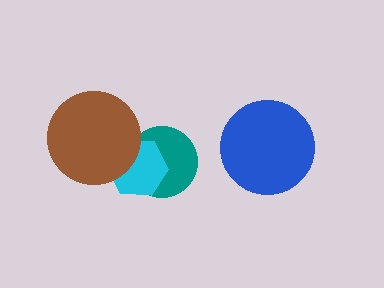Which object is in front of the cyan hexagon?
The brown circle is in front of the cyan hexagon.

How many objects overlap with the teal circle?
2 objects overlap with the teal circle.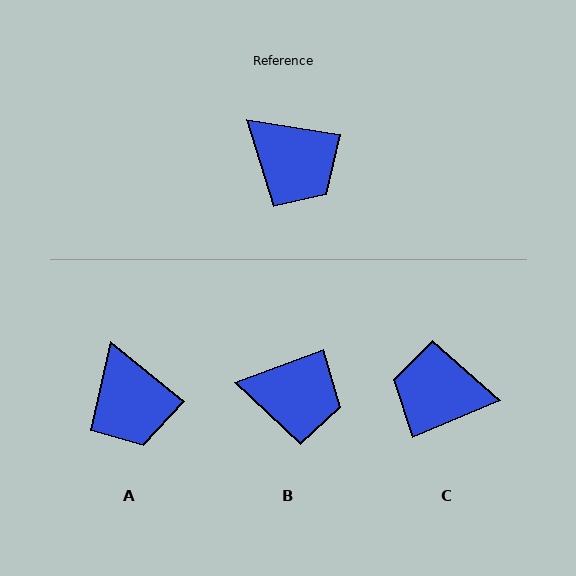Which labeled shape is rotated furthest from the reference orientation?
C, about 148 degrees away.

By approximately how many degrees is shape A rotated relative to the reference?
Approximately 30 degrees clockwise.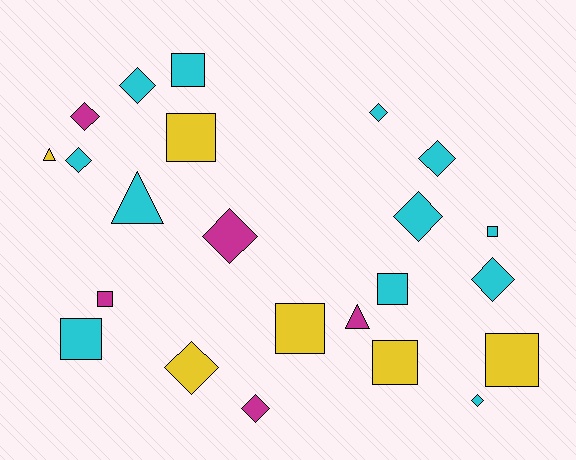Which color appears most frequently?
Cyan, with 12 objects.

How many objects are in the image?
There are 23 objects.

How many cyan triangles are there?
There is 1 cyan triangle.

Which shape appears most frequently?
Diamond, with 11 objects.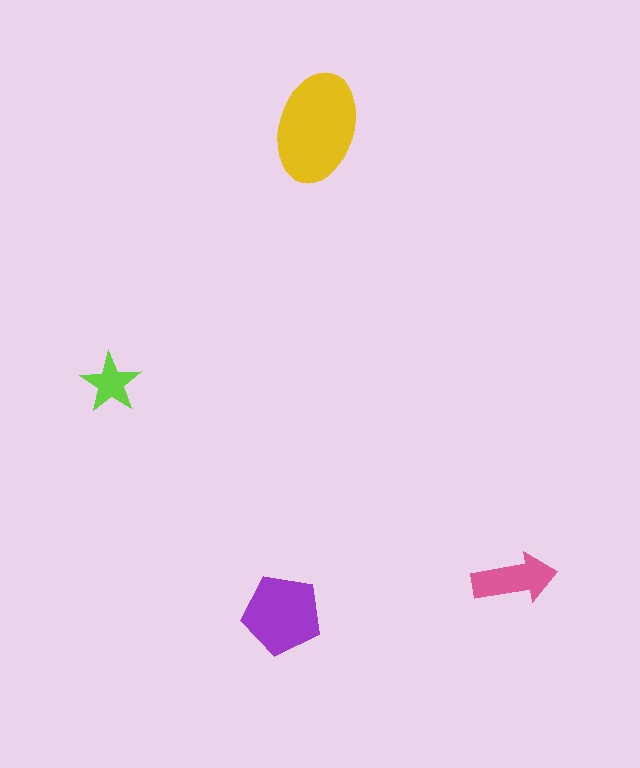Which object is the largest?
The yellow ellipse.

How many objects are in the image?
There are 4 objects in the image.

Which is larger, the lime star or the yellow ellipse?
The yellow ellipse.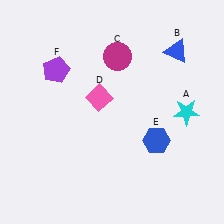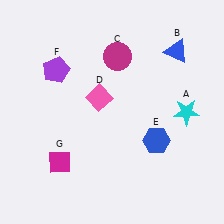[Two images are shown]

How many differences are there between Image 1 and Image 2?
There is 1 difference between the two images.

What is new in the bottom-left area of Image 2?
A magenta diamond (G) was added in the bottom-left area of Image 2.